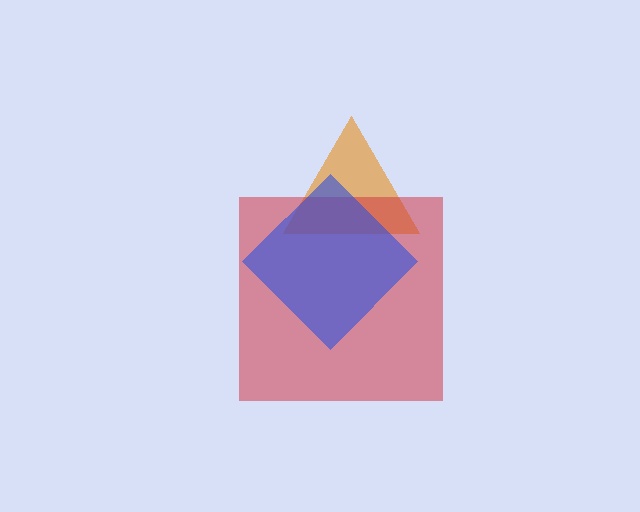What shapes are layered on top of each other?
The layered shapes are: an orange triangle, a red square, a blue diamond.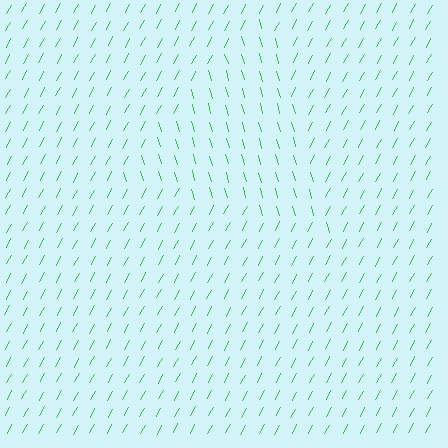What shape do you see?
I see a triangle.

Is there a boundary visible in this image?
Yes, there is a texture boundary formed by a change in line orientation.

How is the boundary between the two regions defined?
The boundary is defined purely by a change in line orientation (approximately 45 degrees difference). All lines are the same color and thickness.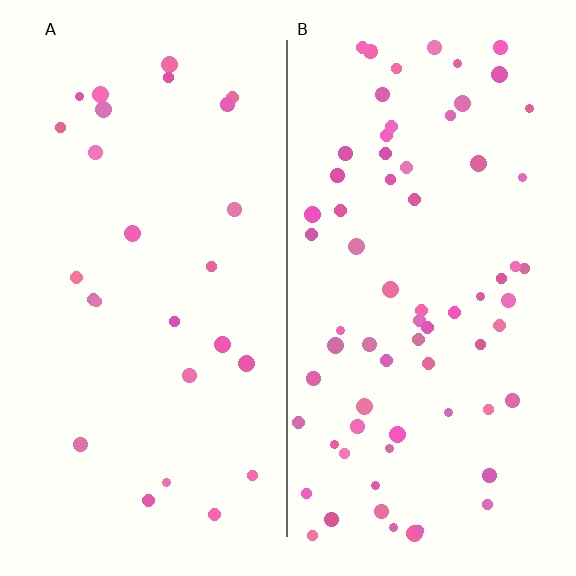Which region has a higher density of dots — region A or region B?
B (the right).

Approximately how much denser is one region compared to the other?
Approximately 2.6× — region B over region A.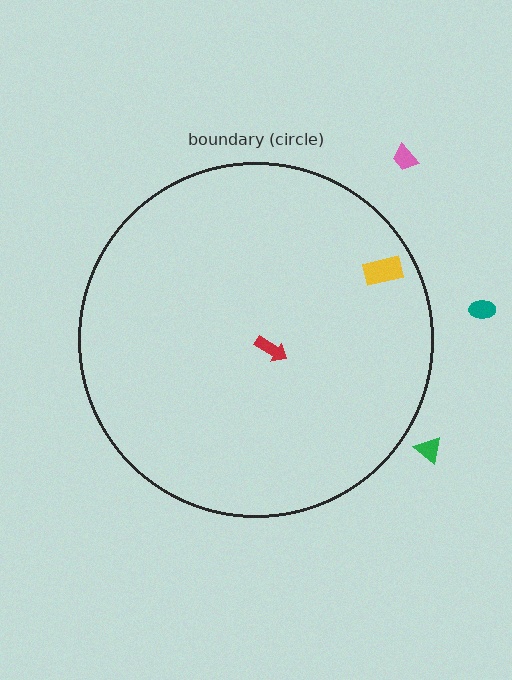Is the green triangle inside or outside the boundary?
Outside.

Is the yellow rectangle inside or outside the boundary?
Inside.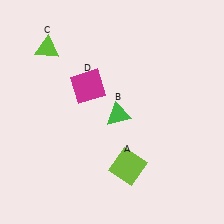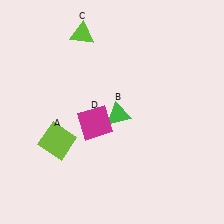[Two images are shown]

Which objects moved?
The objects that moved are: the lime square (A), the lime triangle (C), the magenta square (D).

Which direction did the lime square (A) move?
The lime square (A) moved left.